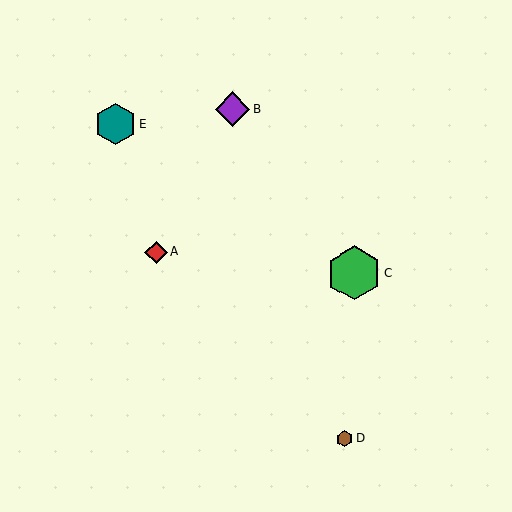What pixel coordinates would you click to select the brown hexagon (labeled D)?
Click at (345, 439) to select the brown hexagon D.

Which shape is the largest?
The green hexagon (labeled C) is the largest.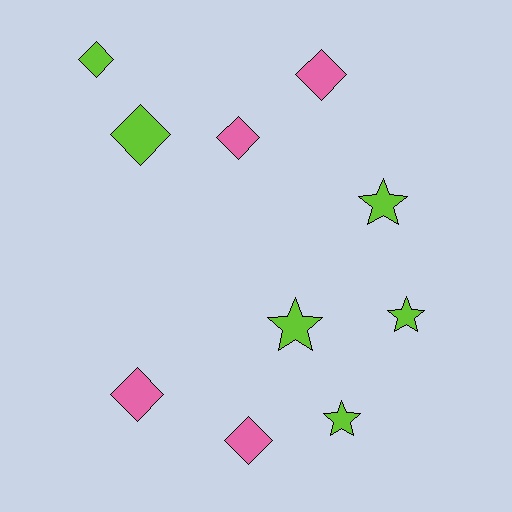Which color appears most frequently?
Lime, with 6 objects.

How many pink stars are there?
There are no pink stars.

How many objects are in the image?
There are 10 objects.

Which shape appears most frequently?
Diamond, with 6 objects.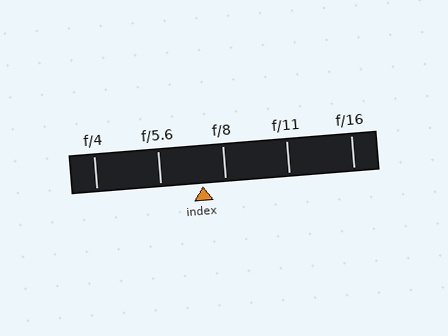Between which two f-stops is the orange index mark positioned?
The index mark is between f/5.6 and f/8.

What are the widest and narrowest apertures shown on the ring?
The widest aperture shown is f/4 and the narrowest is f/16.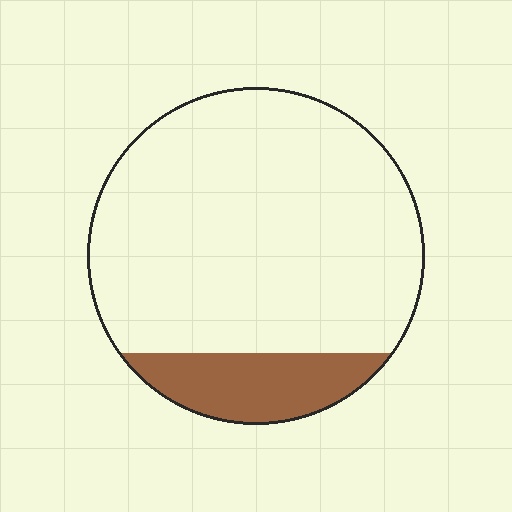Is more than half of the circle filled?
No.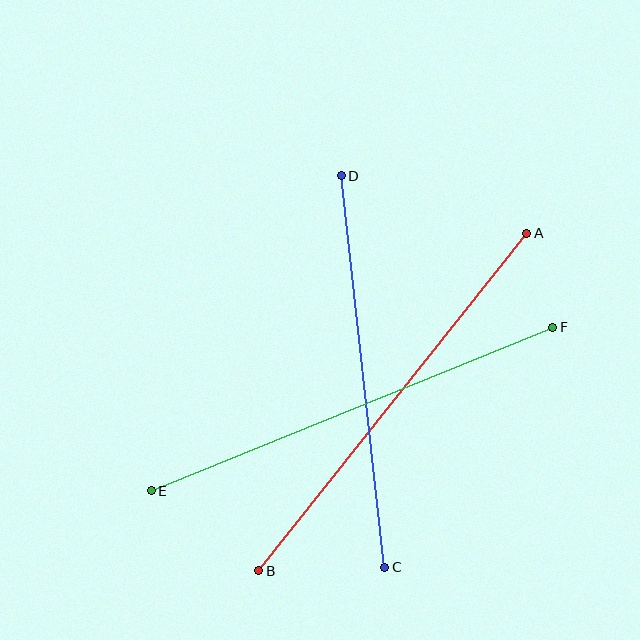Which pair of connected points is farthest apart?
Points E and F are farthest apart.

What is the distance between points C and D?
The distance is approximately 394 pixels.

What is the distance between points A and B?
The distance is approximately 431 pixels.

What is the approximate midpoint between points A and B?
The midpoint is at approximately (393, 402) pixels.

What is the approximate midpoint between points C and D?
The midpoint is at approximately (363, 372) pixels.